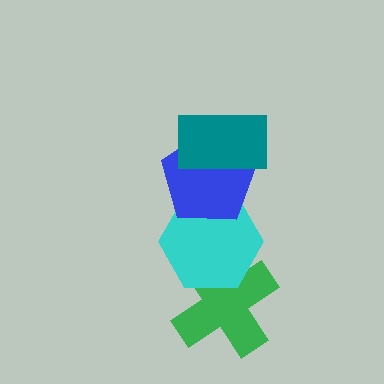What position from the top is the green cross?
The green cross is 4th from the top.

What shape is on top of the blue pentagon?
The teal rectangle is on top of the blue pentagon.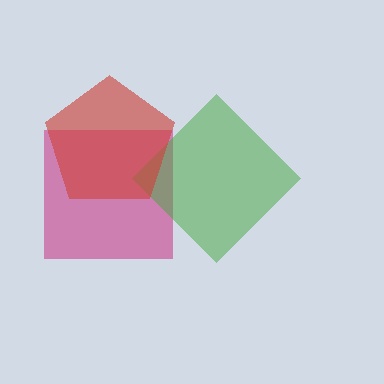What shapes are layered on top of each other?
The layered shapes are: a magenta square, a green diamond, a red pentagon.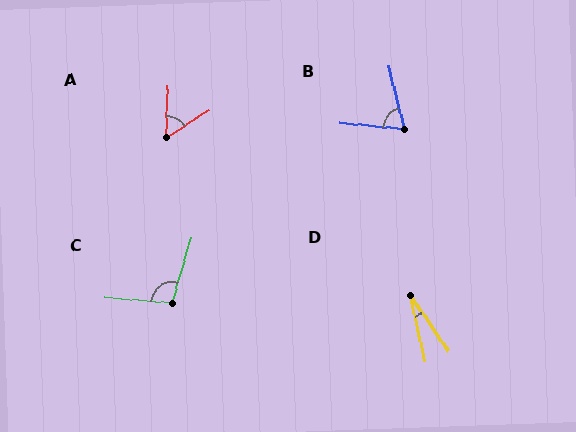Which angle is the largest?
C, at approximately 102 degrees.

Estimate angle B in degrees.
Approximately 70 degrees.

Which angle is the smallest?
D, at approximately 21 degrees.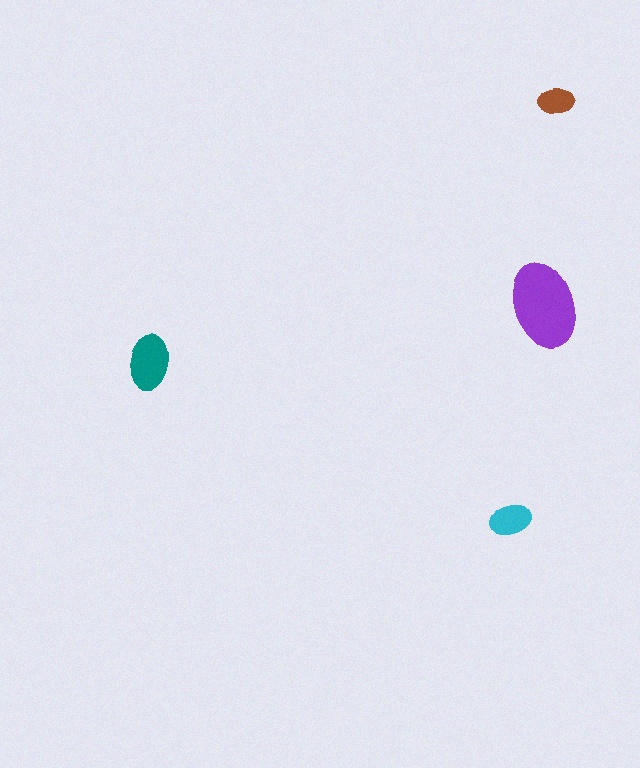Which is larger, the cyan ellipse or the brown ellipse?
The cyan one.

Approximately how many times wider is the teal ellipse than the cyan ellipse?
About 1.5 times wider.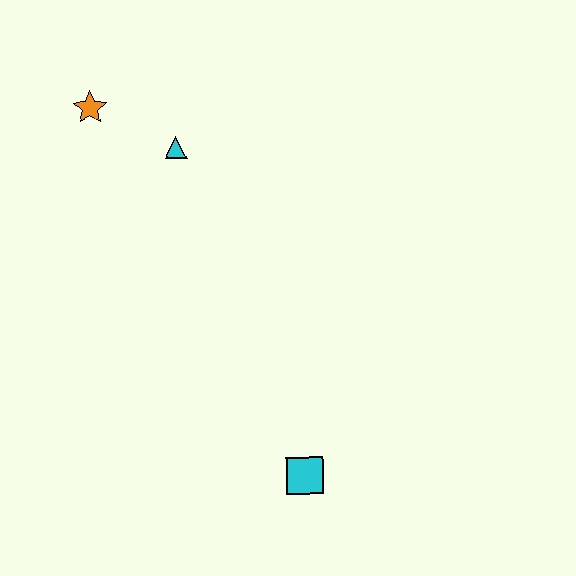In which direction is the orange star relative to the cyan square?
The orange star is above the cyan square.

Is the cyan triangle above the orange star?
No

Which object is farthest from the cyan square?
The orange star is farthest from the cyan square.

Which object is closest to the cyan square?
The cyan triangle is closest to the cyan square.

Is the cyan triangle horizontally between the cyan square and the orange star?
Yes